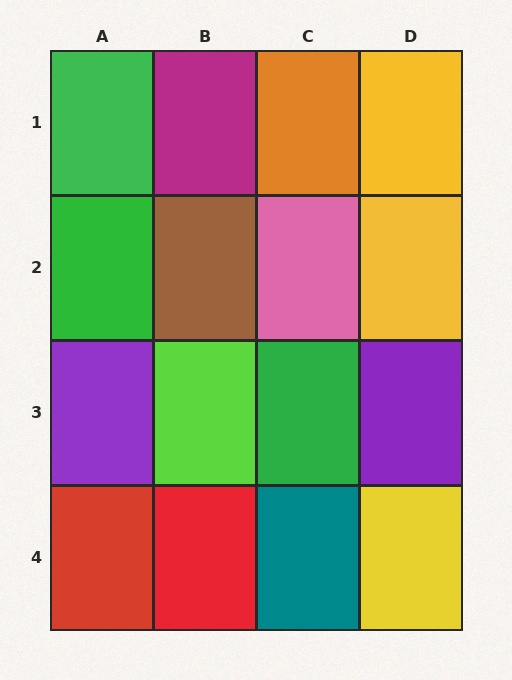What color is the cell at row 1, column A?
Green.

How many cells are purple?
2 cells are purple.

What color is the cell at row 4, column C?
Teal.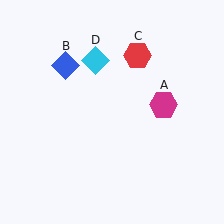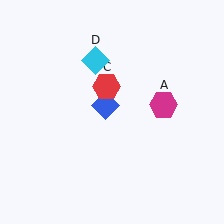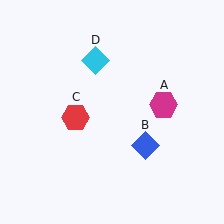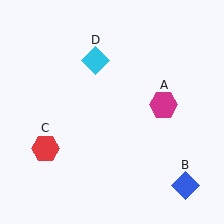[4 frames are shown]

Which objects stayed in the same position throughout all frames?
Magenta hexagon (object A) and cyan diamond (object D) remained stationary.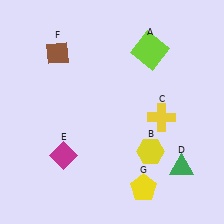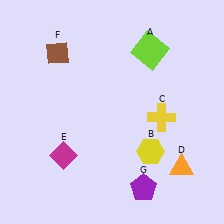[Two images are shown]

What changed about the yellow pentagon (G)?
In Image 1, G is yellow. In Image 2, it changed to purple.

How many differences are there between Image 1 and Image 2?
There are 2 differences between the two images.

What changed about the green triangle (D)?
In Image 1, D is green. In Image 2, it changed to orange.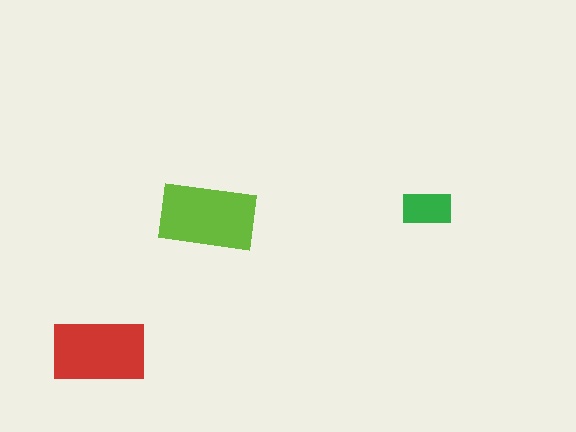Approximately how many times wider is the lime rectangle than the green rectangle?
About 2 times wider.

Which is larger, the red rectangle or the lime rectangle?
The lime one.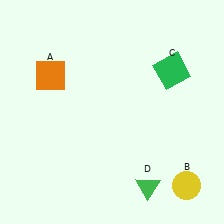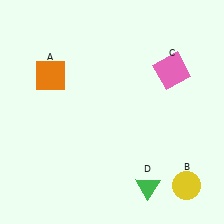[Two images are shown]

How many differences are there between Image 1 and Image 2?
There is 1 difference between the two images.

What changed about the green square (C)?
In Image 1, C is green. In Image 2, it changed to pink.